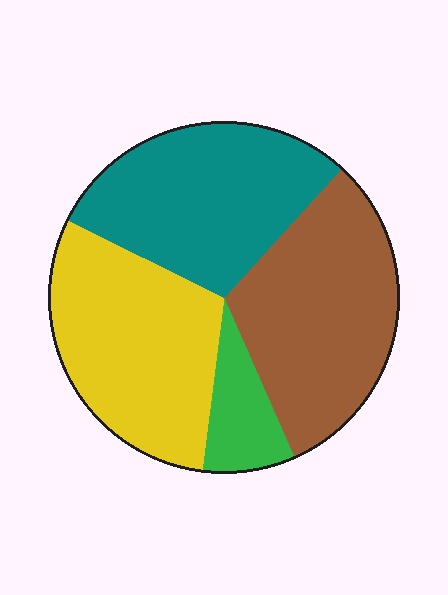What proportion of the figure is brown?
Brown takes up about one third (1/3) of the figure.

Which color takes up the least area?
Green, at roughly 10%.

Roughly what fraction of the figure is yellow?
Yellow covers roughly 30% of the figure.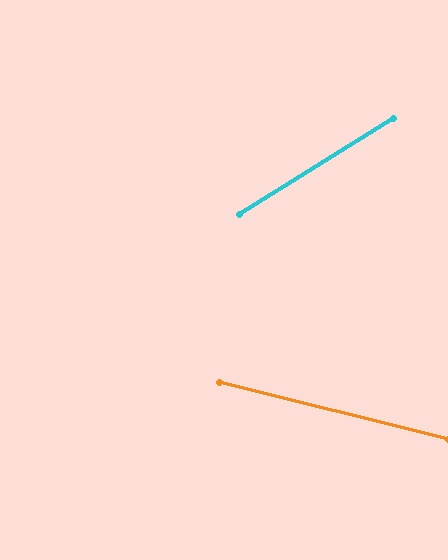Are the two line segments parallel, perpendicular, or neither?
Neither parallel nor perpendicular — they differ by about 46°.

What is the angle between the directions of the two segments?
Approximately 46 degrees.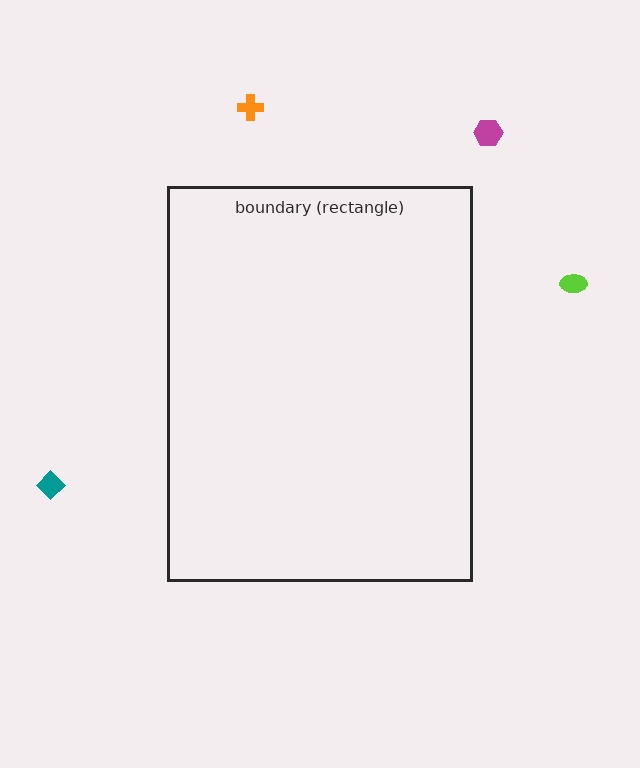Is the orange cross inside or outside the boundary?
Outside.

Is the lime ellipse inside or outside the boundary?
Outside.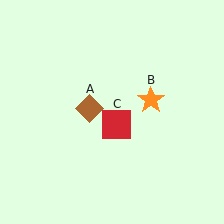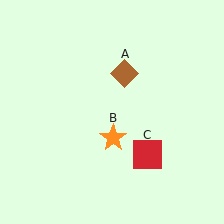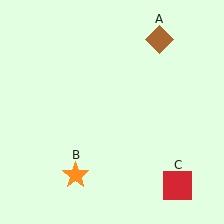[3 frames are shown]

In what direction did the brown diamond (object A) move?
The brown diamond (object A) moved up and to the right.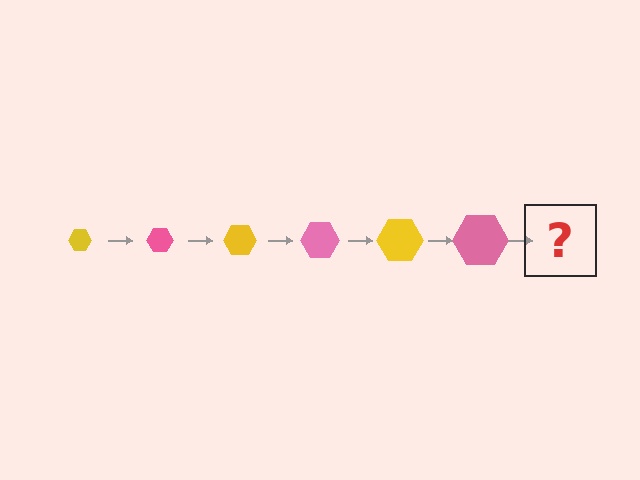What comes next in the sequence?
The next element should be a yellow hexagon, larger than the previous one.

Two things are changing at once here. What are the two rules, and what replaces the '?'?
The two rules are that the hexagon grows larger each step and the color cycles through yellow and pink. The '?' should be a yellow hexagon, larger than the previous one.